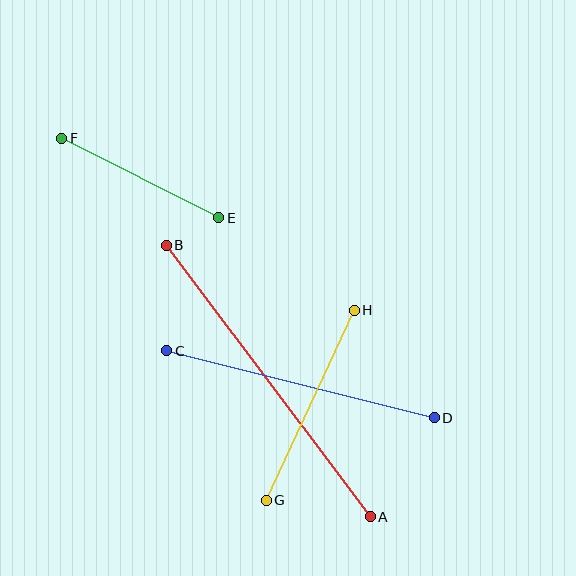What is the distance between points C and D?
The distance is approximately 276 pixels.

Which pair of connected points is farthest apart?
Points A and B are farthest apart.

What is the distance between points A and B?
The distance is approximately 340 pixels.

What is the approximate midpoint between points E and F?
The midpoint is at approximately (140, 178) pixels.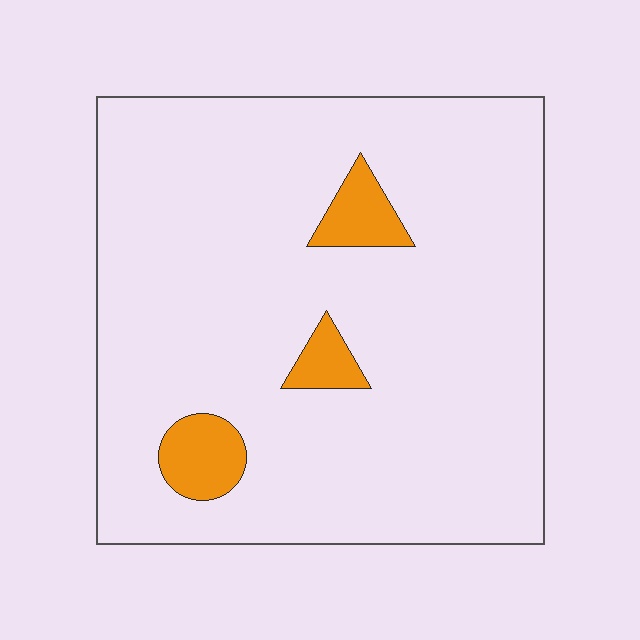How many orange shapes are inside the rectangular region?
3.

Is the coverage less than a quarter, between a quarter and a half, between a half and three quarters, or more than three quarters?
Less than a quarter.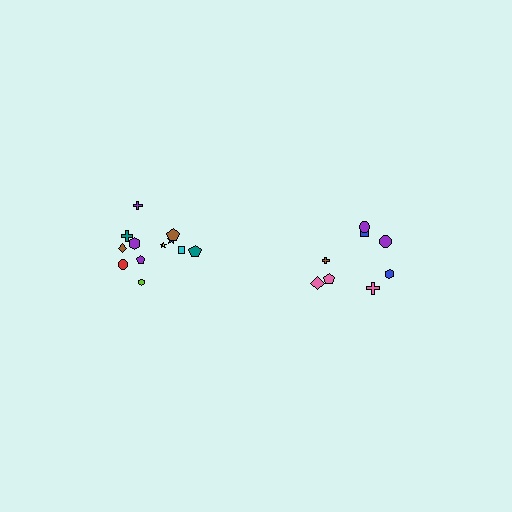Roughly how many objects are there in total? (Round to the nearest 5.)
Roughly 20 objects in total.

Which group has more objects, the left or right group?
The left group.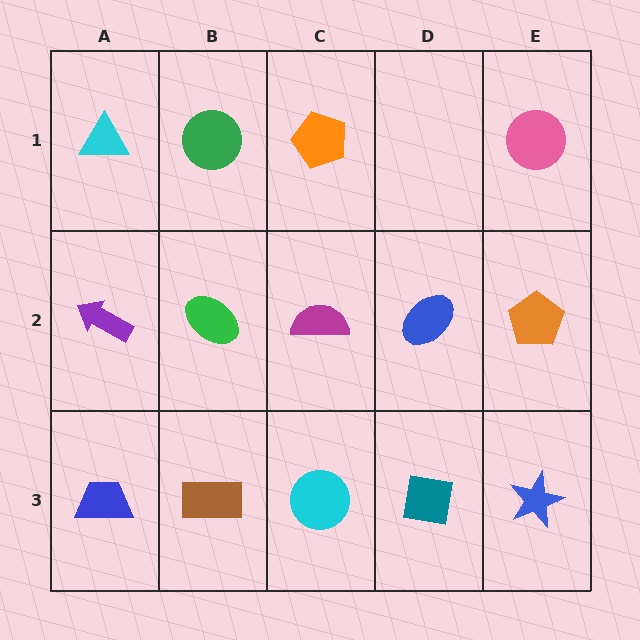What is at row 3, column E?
A blue star.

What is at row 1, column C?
An orange pentagon.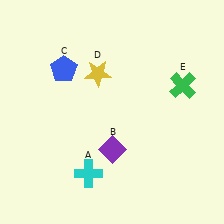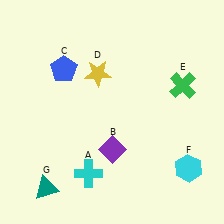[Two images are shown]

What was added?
A cyan hexagon (F), a teal triangle (G) were added in Image 2.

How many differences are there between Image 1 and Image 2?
There are 2 differences between the two images.